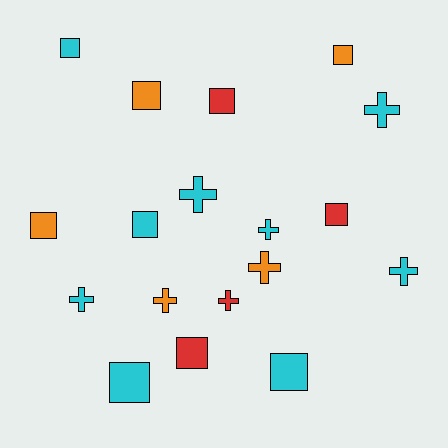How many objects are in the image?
There are 18 objects.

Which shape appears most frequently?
Square, with 10 objects.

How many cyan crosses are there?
There are 5 cyan crosses.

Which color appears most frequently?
Cyan, with 9 objects.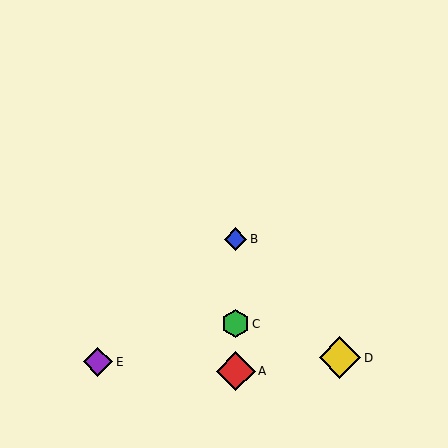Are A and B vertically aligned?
Yes, both are at x≈236.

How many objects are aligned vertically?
3 objects (A, B, C) are aligned vertically.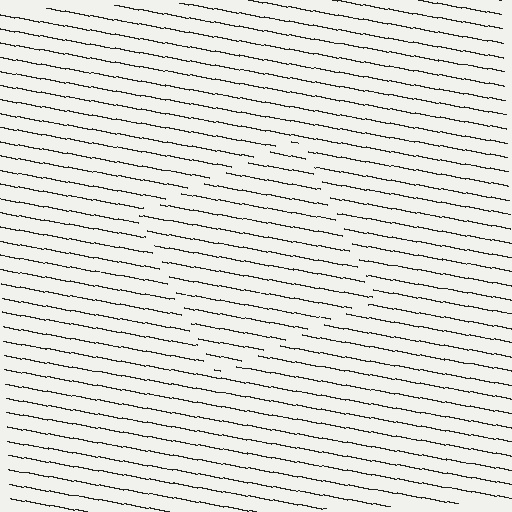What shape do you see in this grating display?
An illusory square. The interior of the shape contains the same grating, shifted by half a period — the contour is defined by the phase discontinuity where line-ends from the inner and outer gratings abut.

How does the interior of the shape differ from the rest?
The interior of the shape contains the same grating, shifted by half a period — the contour is defined by the phase discontinuity where line-ends from the inner and outer gratings abut.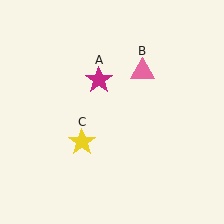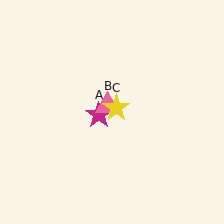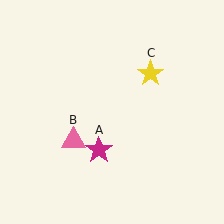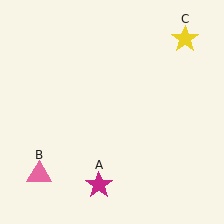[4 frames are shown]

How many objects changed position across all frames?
3 objects changed position: magenta star (object A), pink triangle (object B), yellow star (object C).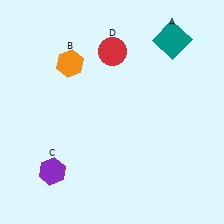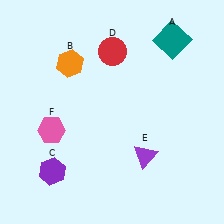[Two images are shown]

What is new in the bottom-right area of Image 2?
A purple triangle (E) was added in the bottom-right area of Image 2.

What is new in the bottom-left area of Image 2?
A pink hexagon (F) was added in the bottom-left area of Image 2.